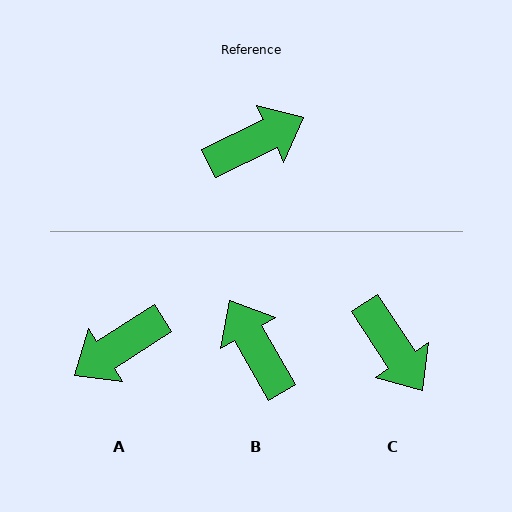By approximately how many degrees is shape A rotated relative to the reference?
Approximately 173 degrees clockwise.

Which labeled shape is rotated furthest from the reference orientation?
A, about 173 degrees away.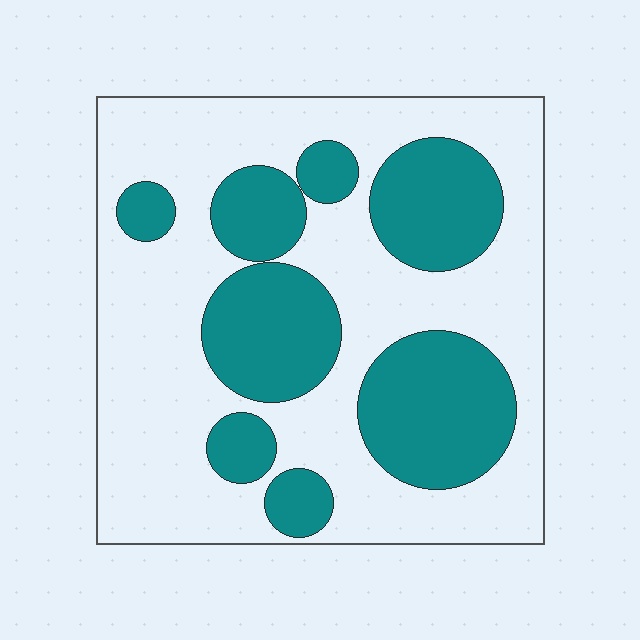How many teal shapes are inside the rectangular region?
8.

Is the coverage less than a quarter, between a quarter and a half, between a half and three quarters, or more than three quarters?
Between a quarter and a half.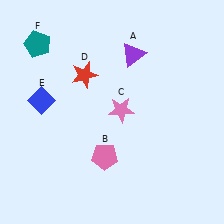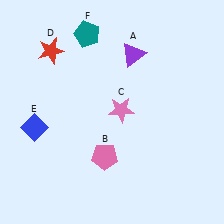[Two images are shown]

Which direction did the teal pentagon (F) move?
The teal pentagon (F) moved right.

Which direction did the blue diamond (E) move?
The blue diamond (E) moved down.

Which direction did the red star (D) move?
The red star (D) moved left.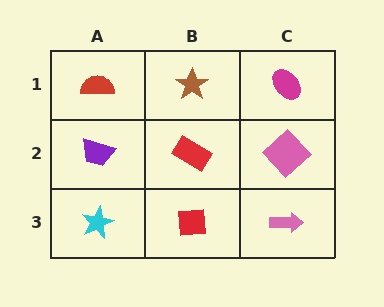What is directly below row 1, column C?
A pink diamond.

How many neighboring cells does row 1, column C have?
2.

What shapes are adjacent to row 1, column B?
A red rectangle (row 2, column B), a red semicircle (row 1, column A), a magenta ellipse (row 1, column C).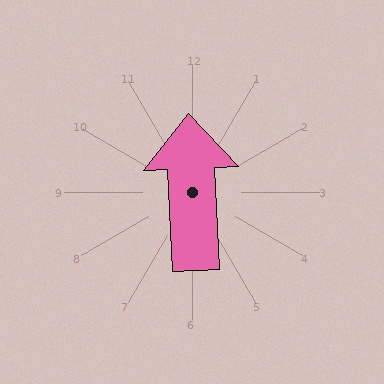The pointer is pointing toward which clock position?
Roughly 12 o'clock.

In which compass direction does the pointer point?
North.